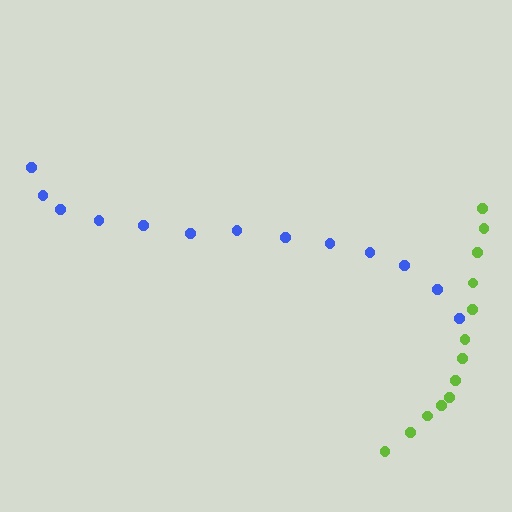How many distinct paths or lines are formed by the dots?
There are 2 distinct paths.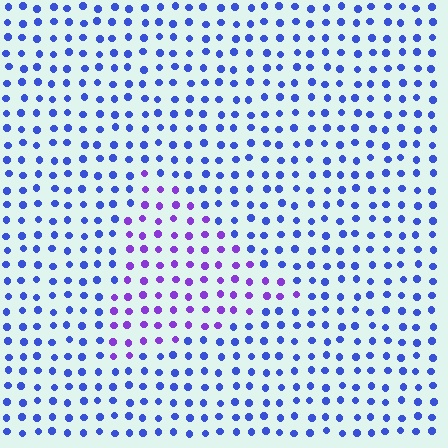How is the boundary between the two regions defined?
The boundary is defined purely by a slight shift in hue (about 41 degrees). Spacing, size, and orientation are identical on both sides.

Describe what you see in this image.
The image is filled with small blue elements in a uniform arrangement. A triangle-shaped region is visible where the elements are tinted to a slightly different hue, forming a subtle color boundary.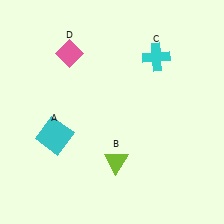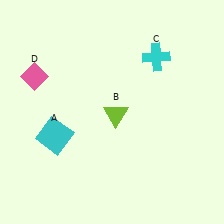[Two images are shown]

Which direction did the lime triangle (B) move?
The lime triangle (B) moved up.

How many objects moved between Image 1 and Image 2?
2 objects moved between the two images.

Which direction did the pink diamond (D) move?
The pink diamond (D) moved left.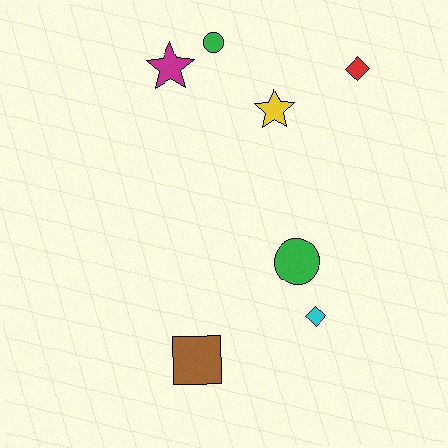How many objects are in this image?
There are 7 objects.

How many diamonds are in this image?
There are 2 diamonds.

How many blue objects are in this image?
There are no blue objects.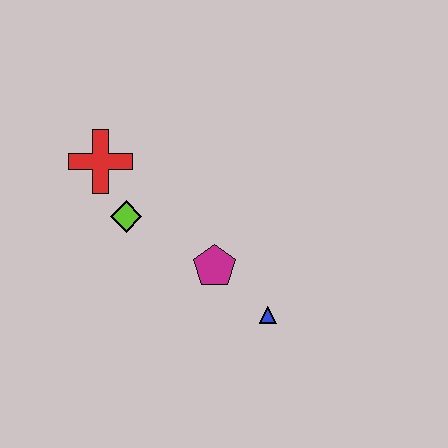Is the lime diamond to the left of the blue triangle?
Yes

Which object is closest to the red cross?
The lime diamond is closest to the red cross.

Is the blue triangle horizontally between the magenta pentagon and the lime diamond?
No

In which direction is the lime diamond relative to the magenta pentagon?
The lime diamond is to the left of the magenta pentagon.